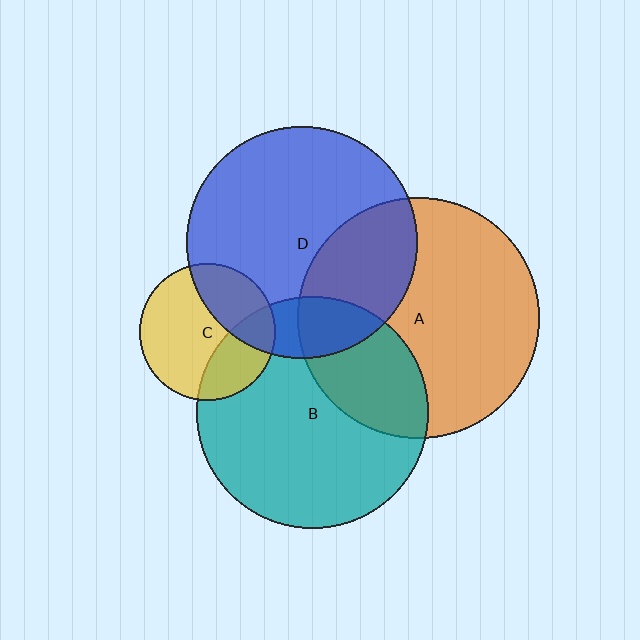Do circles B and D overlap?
Yes.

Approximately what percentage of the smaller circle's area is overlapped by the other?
Approximately 15%.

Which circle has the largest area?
Circle A (orange).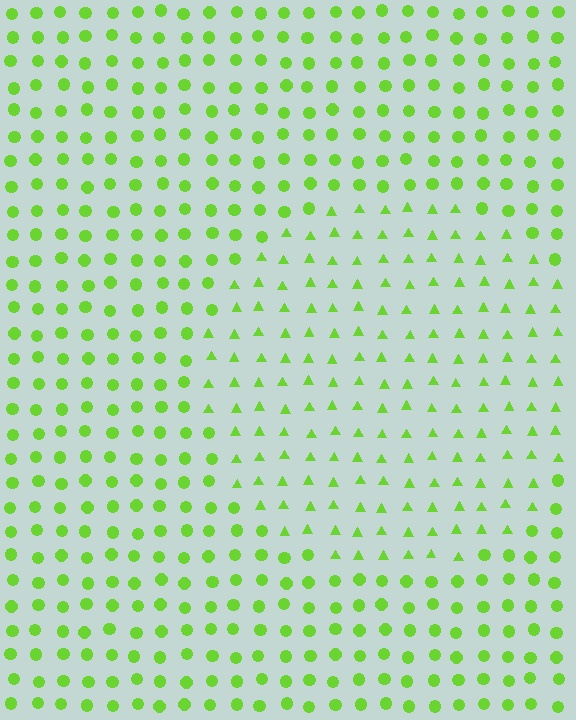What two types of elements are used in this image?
The image uses triangles inside the circle region and circles outside it.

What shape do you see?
I see a circle.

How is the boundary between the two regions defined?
The boundary is defined by a change in element shape: triangles inside vs. circles outside. All elements share the same color and spacing.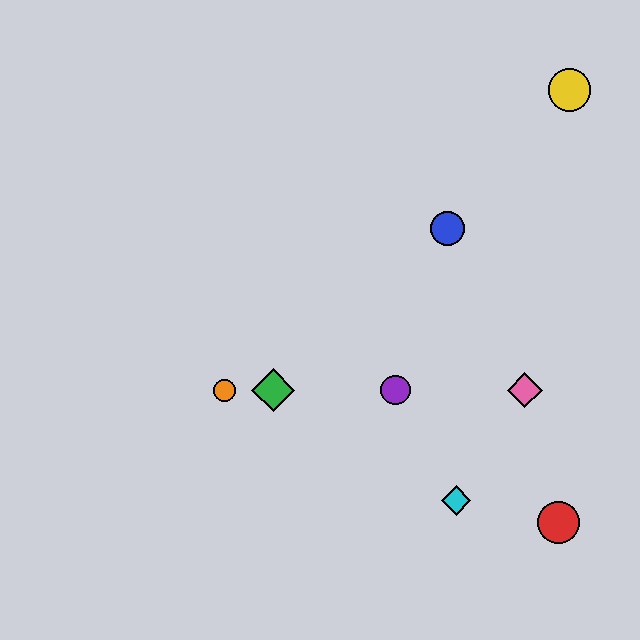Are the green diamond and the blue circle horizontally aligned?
No, the green diamond is at y≈390 and the blue circle is at y≈228.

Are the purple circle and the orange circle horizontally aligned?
Yes, both are at y≈390.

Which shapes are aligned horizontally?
The green diamond, the purple circle, the orange circle, the pink diamond are aligned horizontally.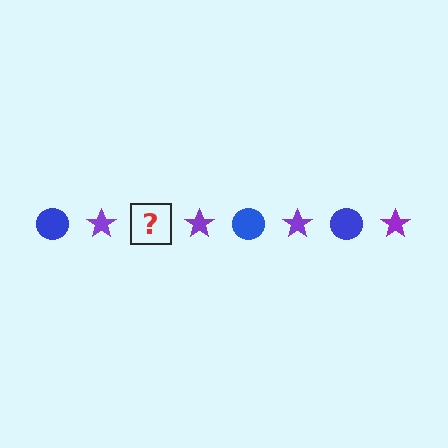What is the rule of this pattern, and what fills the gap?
The rule is that the pattern alternates between blue circle and purple star. The gap should be filled with a blue circle.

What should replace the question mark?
The question mark should be replaced with a blue circle.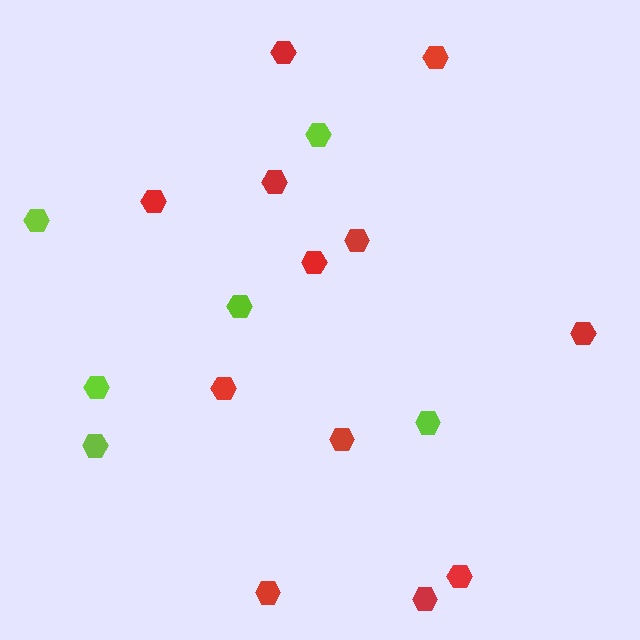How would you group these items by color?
There are 2 groups: one group of red hexagons (12) and one group of lime hexagons (6).